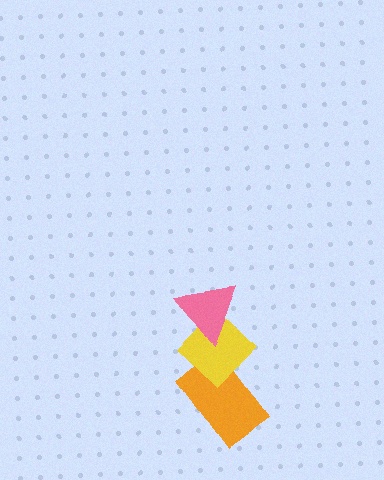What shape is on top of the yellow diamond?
The pink triangle is on top of the yellow diamond.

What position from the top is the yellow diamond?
The yellow diamond is 2nd from the top.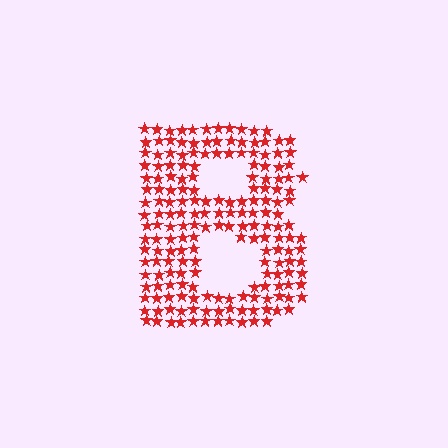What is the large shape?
The large shape is the letter B.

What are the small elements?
The small elements are stars.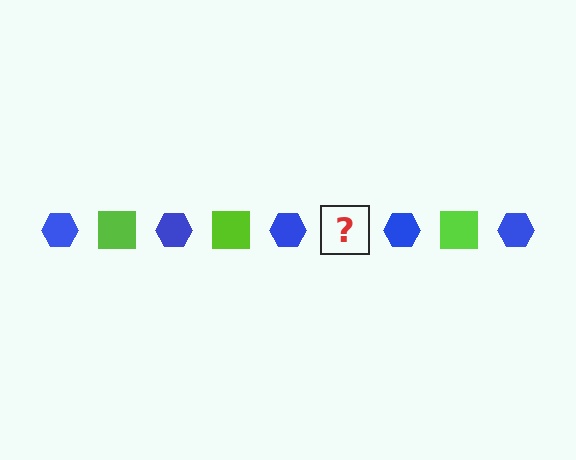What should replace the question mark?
The question mark should be replaced with a lime square.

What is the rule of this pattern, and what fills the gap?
The rule is that the pattern alternates between blue hexagon and lime square. The gap should be filled with a lime square.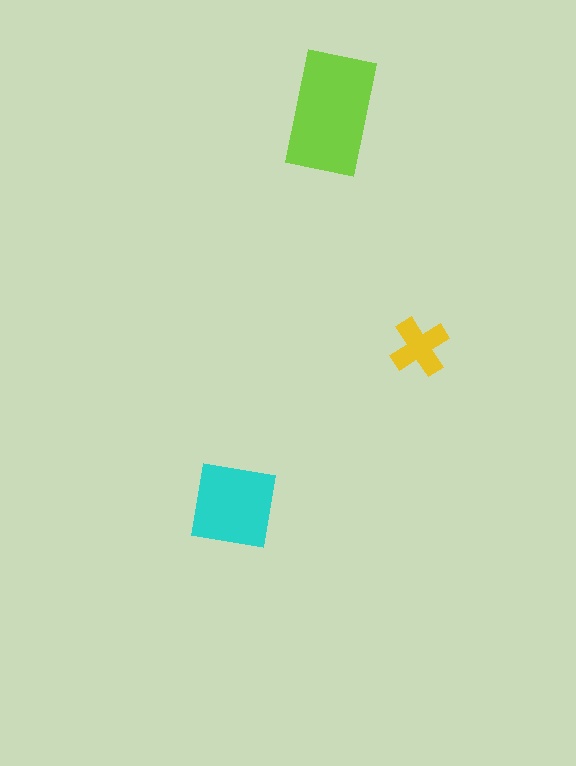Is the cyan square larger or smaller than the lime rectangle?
Smaller.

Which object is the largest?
The lime rectangle.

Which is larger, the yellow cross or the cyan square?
The cyan square.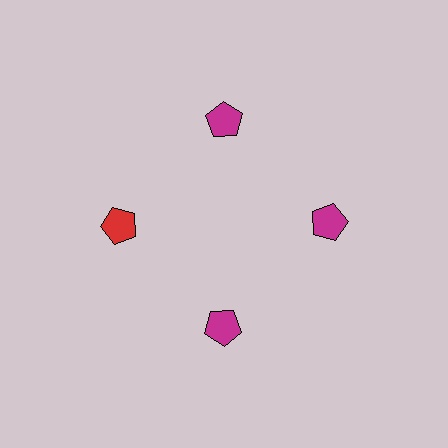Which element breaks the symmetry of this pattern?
The red pentagon at roughly the 9 o'clock position breaks the symmetry. All other shapes are magenta pentagons.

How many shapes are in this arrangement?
There are 4 shapes arranged in a ring pattern.